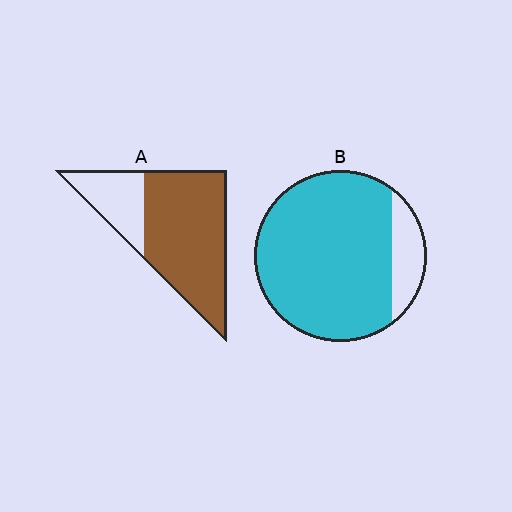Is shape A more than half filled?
Yes.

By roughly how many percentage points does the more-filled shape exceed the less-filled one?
By roughly 10 percentage points (B over A).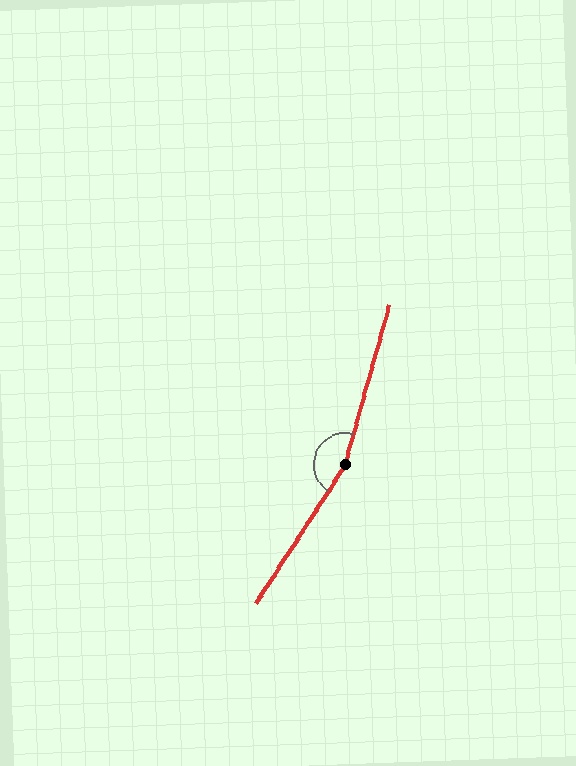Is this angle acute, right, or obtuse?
It is obtuse.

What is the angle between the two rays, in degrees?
Approximately 162 degrees.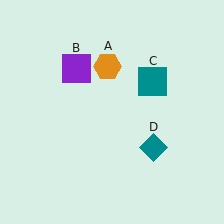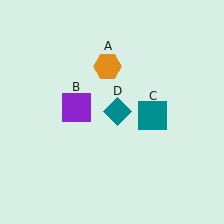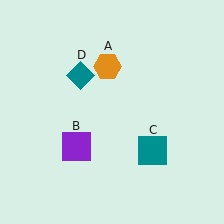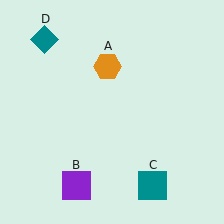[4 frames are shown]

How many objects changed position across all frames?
3 objects changed position: purple square (object B), teal square (object C), teal diamond (object D).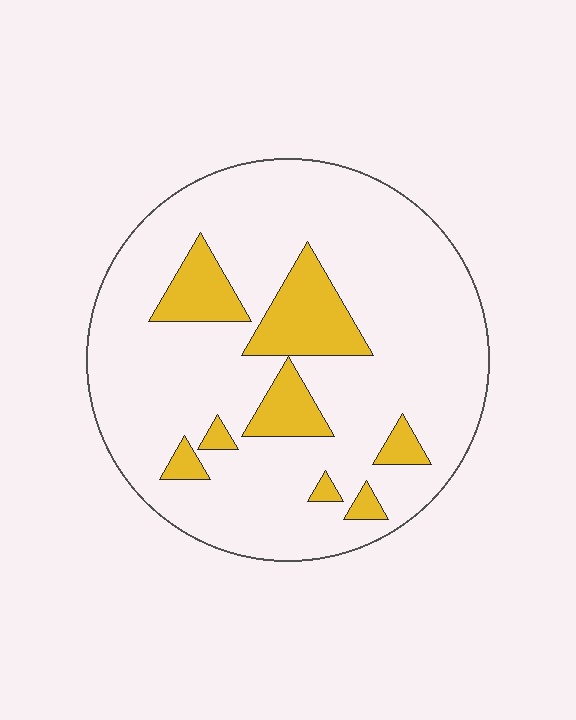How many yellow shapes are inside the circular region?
8.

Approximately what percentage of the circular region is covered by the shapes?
Approximately 15%.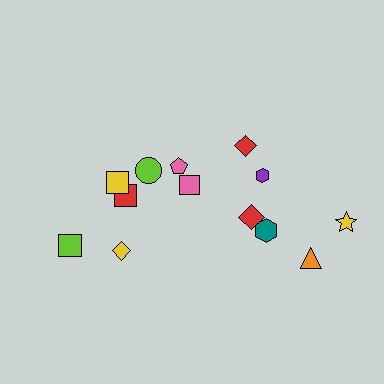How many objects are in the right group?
There are 8 objects.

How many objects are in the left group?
There are 6 objects.